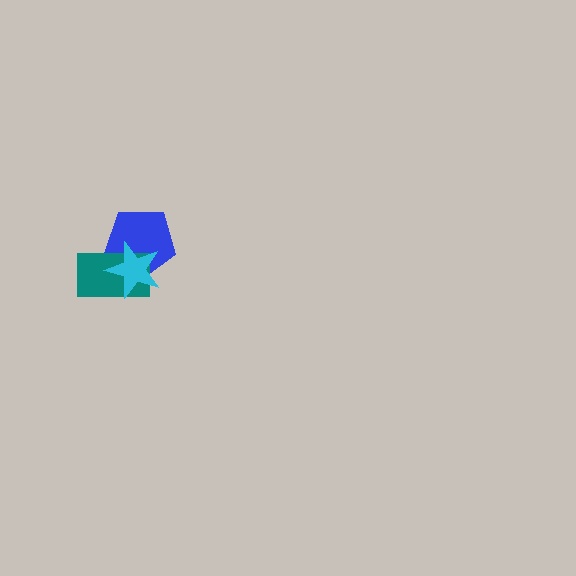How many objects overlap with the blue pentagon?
2 objects overlap with the blue pentagon.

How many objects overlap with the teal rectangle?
2 objects overlap with the teal rectangle.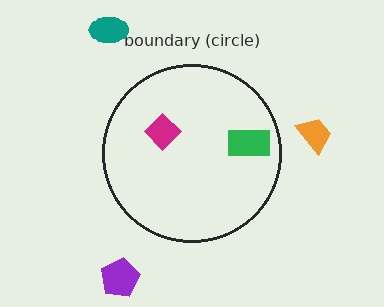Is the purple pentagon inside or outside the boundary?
Outside.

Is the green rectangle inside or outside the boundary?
Inside.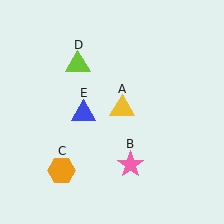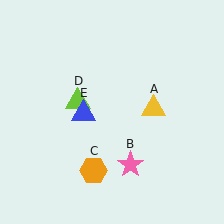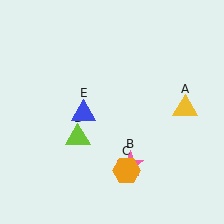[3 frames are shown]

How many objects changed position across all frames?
3 objects changed position: yellow triangle (object A), orange hexagon (object C), lime triangle (object D).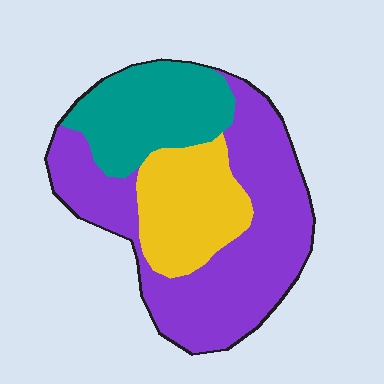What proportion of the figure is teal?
Teal takes up about one quarter (1/4) of the figure.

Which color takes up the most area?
Purple, at roughly 55%.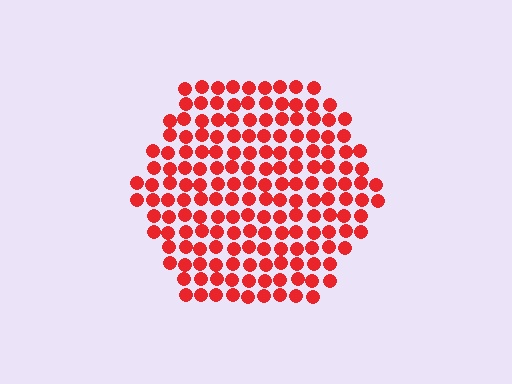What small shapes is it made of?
It is made of small circles.